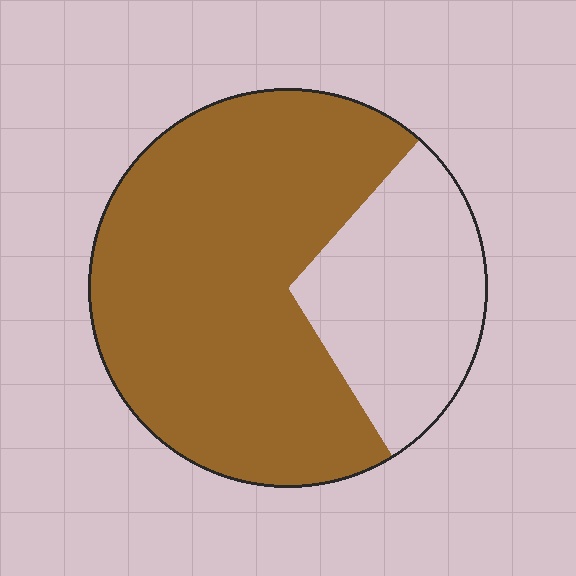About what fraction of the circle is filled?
About two thirds (2/3).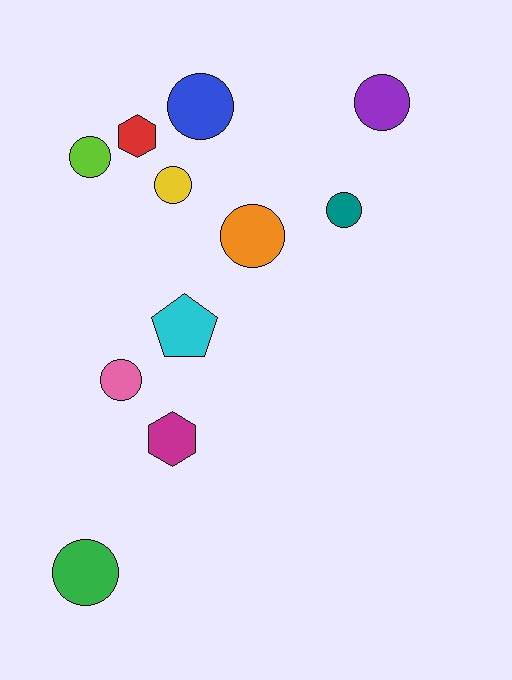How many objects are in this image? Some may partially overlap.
There are 11 objects.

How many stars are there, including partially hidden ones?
There are no stars.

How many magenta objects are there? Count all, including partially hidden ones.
There is 1 magenta object.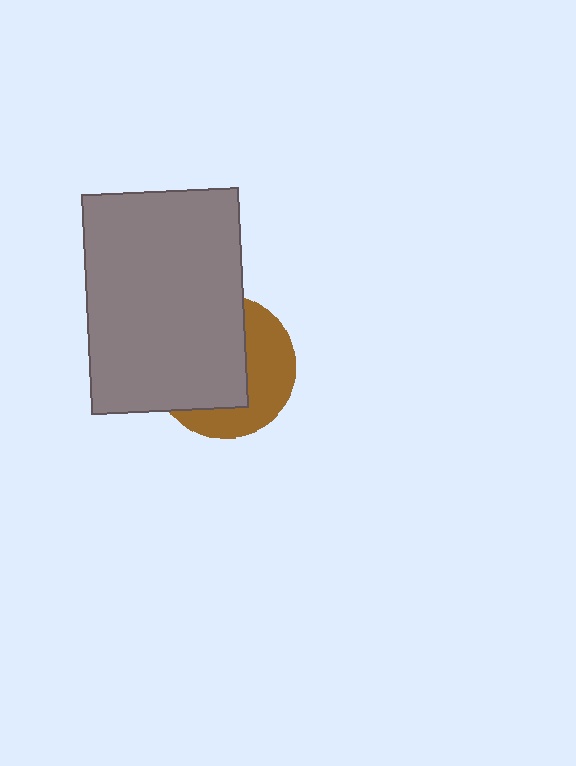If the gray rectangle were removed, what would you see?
You would see the complete brown circle.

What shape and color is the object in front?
The object in front is a gray rectangle.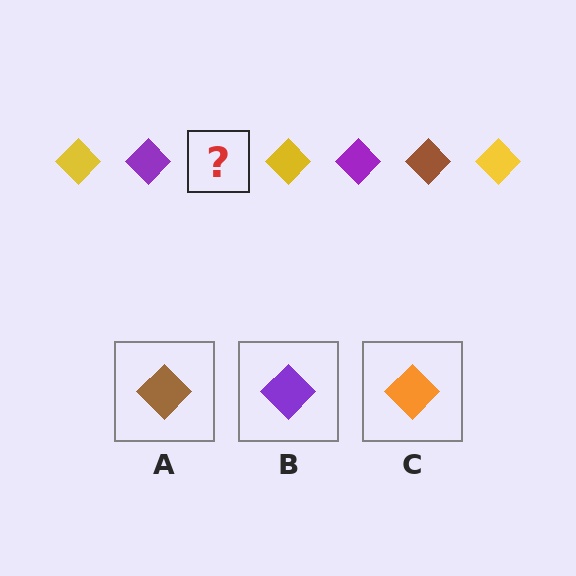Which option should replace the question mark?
Option A.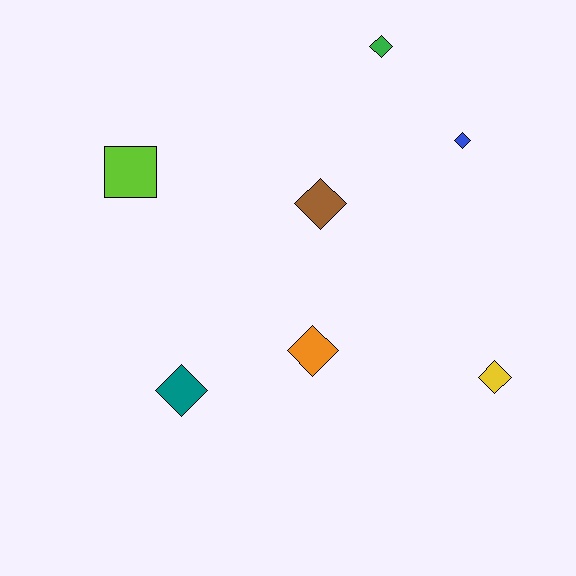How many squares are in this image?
There is 1 square.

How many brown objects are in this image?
There is 1 brown object.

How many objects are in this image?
There are 7 objects.